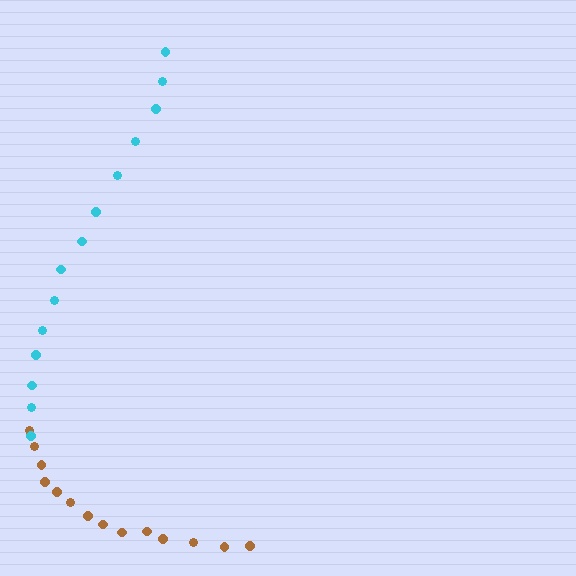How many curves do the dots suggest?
There are 2 distinct paths.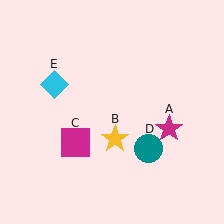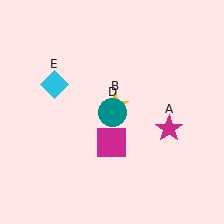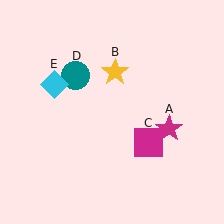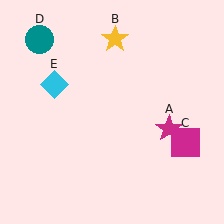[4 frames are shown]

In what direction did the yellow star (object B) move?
The yellow star (object B) moved up.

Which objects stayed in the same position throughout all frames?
Magenta star (object A) and cyan diamond (object E) remained stationary.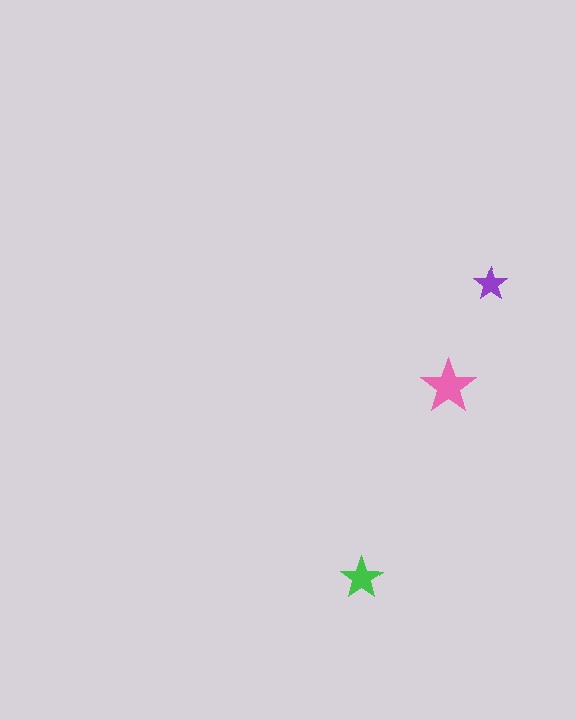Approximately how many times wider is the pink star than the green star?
About 1.5 times wider.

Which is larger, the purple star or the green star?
The green one.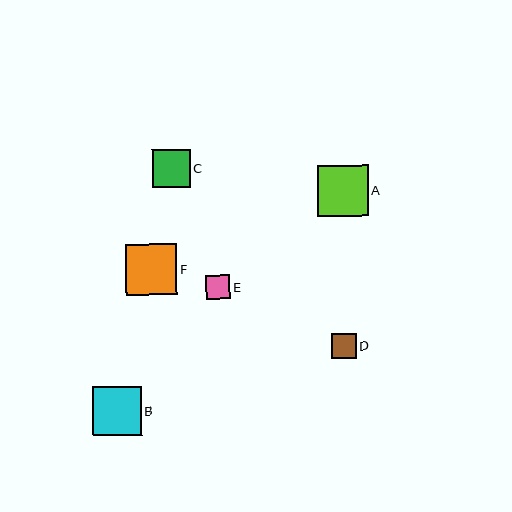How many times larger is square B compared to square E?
Square B is approximately 2.0 times the size of square E.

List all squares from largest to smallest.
From largest to smallest: A, F, B, C, D, E.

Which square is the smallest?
Square E is the smallest with a size of approximately 24 pixels.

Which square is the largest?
Square A is the largest with a size of approximately 51 pixels.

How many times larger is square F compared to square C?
Square F is approximately 1.3 times the size of square C.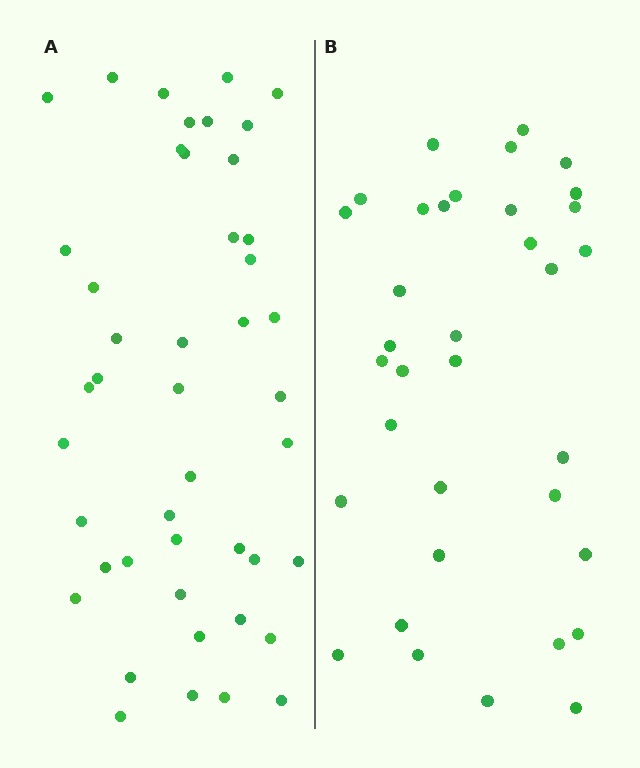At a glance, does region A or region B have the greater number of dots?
Region A (the left region) has more dots.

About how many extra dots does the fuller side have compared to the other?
Region A has roughly 10 or so more dots than region B.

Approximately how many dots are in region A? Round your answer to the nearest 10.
About 40 dots. (The exact count is 45, which rounds to 40.)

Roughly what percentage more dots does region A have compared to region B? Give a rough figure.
About 30% more.